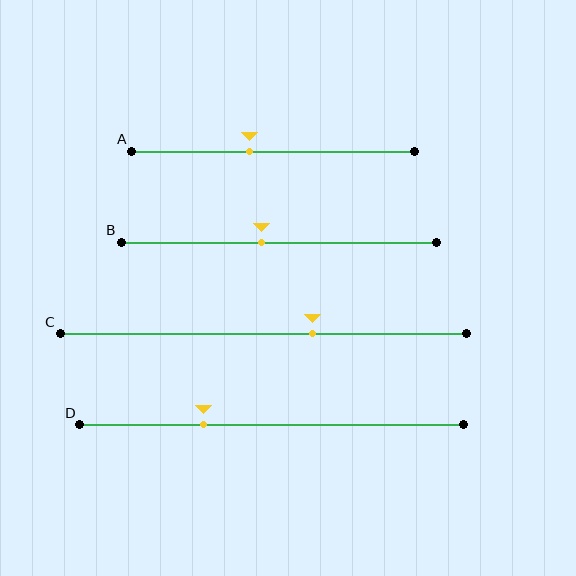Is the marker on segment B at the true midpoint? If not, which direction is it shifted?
No, the marker on segment B is shifted to the left by about 6% of the segment length.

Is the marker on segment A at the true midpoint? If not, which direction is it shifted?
No, the marker on segment A is shifted to the left by about 8% of the segment length.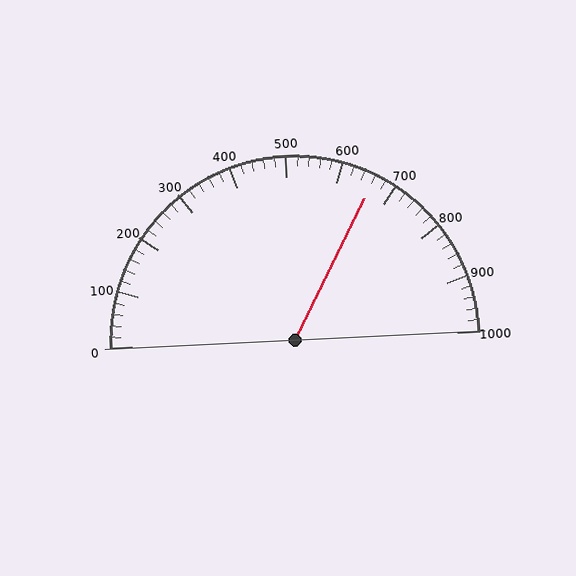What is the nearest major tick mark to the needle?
The nearest major tick mark is 700.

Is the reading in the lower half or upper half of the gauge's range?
The reading is in the upper half of the range (0 to 1000).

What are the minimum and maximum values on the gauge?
The gauge ranges from 0 to 1000.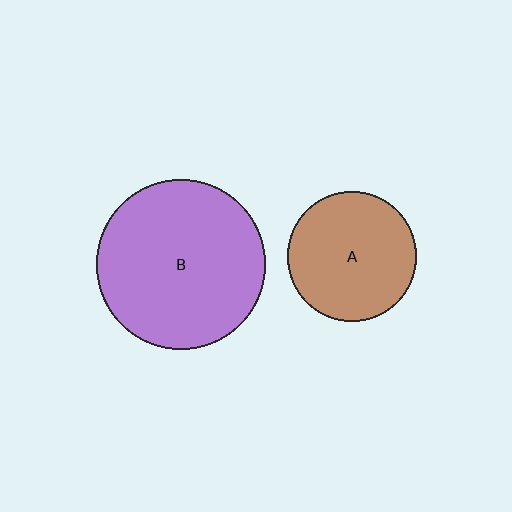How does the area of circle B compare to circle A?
Approximately 1.7 times.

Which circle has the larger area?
Circle B (purple).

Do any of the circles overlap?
No, none of the circles overlap.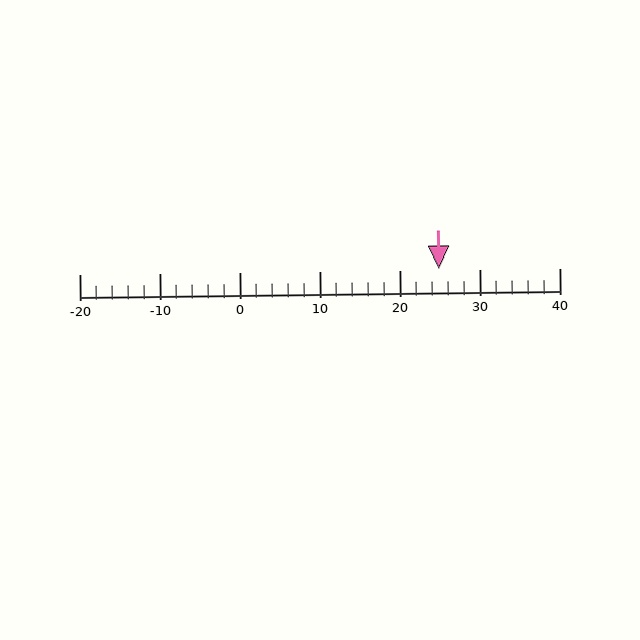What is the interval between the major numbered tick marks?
The major tick marks are spaced 10 units apart.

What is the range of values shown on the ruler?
The ruler shows values from -20 to 40.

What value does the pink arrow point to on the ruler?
The pink arrow points to approximately 25.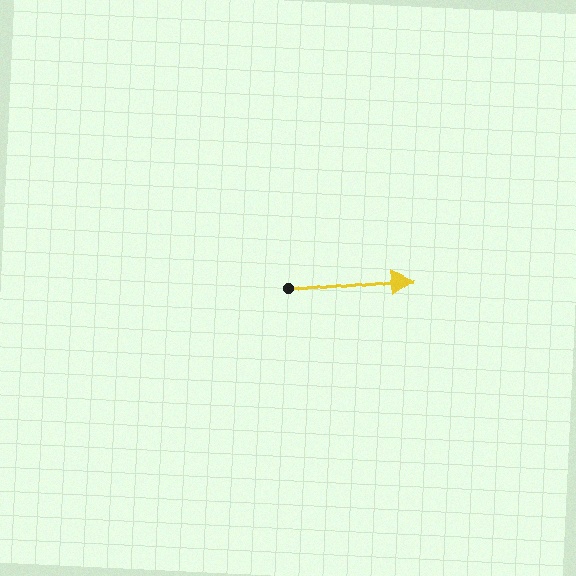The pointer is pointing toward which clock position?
Roughly 3 o'clock.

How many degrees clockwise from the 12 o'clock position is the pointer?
Approximately 84 degrees.